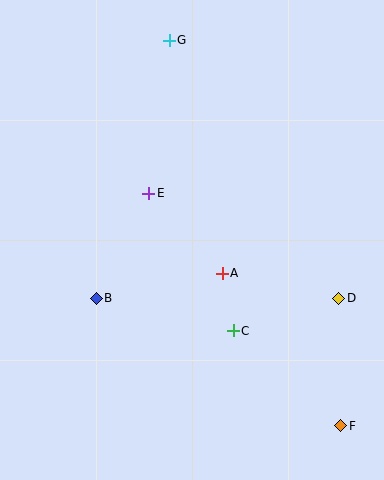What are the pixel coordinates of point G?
Point G is at (169, 40).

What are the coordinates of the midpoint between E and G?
The midpoint between E and G is at (159, 117).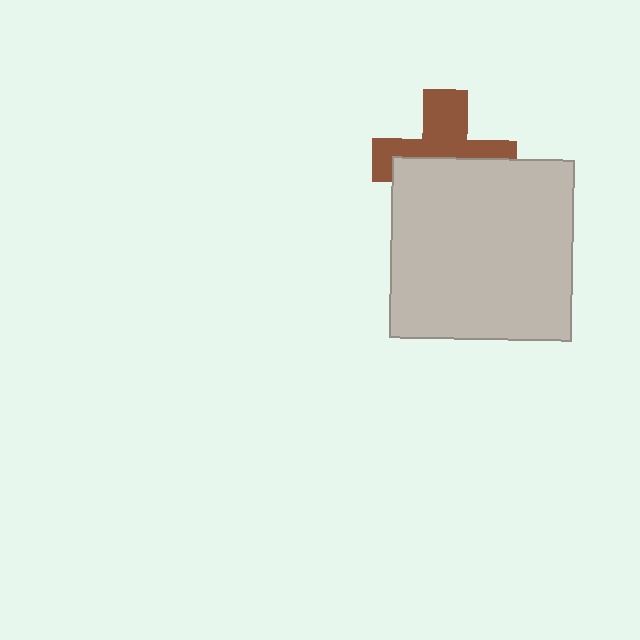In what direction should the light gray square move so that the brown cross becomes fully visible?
The light gray square should move down. That is the shortest direction to clear the overlap and leave the brown cross fully visible.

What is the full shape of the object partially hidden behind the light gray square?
The partially hidden object is a brown cross.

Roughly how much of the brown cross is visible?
About half of it is visible (roughly 49%).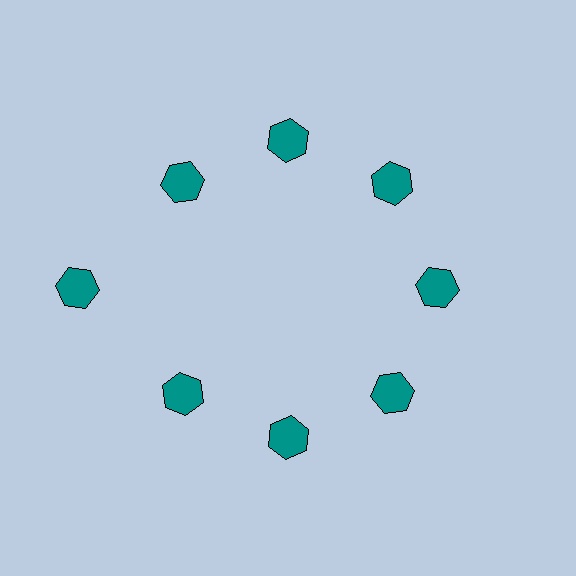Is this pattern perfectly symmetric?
No. The 8 teal hexagons are arranged in a ring, but one element near the 9 o'clock position is pushed outward from the center, breaking the 8-fold rotational symmetry.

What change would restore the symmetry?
The symmetry would be restored by moving it inward, back onto the ring so that all 8 hexagons sit at equal angles and equal distance from the center.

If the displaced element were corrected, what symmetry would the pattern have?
It would have 8-fold rotational symmetry — the pattern would map onto itself every 45 degrees.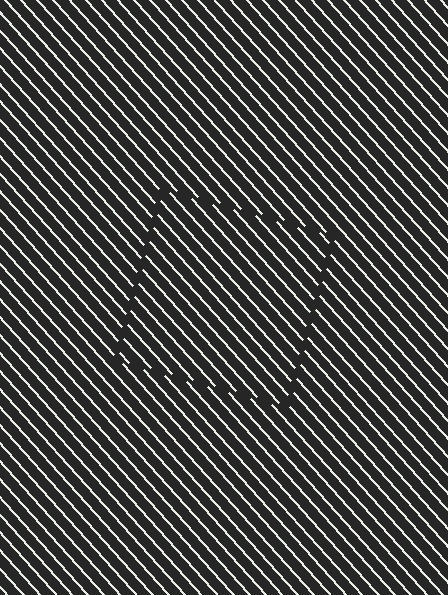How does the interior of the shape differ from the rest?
The interior of the shape contains the same grating, shifted by half a period — the contour is defined by the phase discontinuity where line-ends from the inner and outer gratings abut.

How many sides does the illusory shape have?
4 sides — the line-ends trace a square.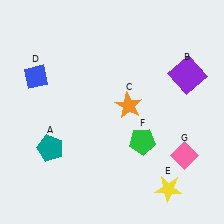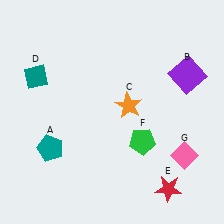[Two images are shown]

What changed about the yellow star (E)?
In Image 1, E is yellow. In Image 2, it changed to red.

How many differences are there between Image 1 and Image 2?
There are 2 differences between the two images.